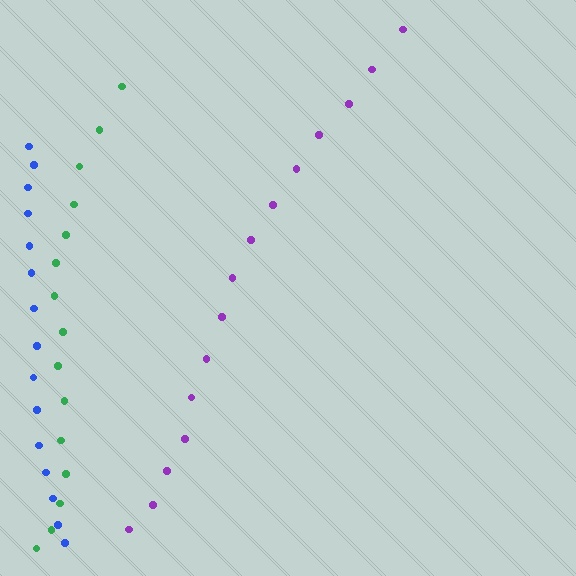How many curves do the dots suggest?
There are 3 distinct paths.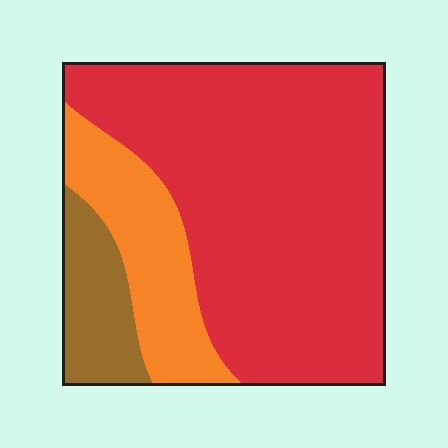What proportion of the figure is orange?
Orange covers 19% of the figure.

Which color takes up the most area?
Red, at roughly 70%.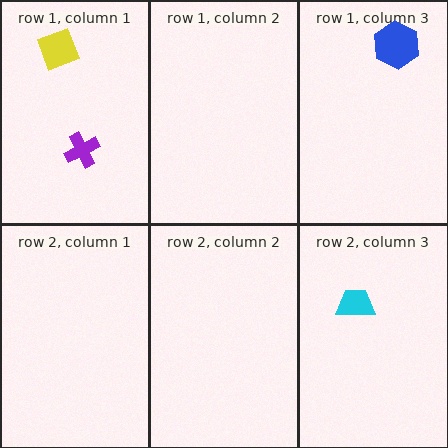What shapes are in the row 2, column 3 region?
The cyan trapezoid.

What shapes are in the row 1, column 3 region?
The blue hexagon.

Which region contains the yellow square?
The row 1, column 1 region.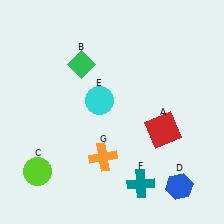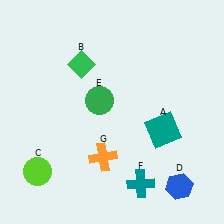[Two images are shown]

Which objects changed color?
A changed from red to teal. E changed from cyan to green.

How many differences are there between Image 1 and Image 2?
There are 2 differences between the two images.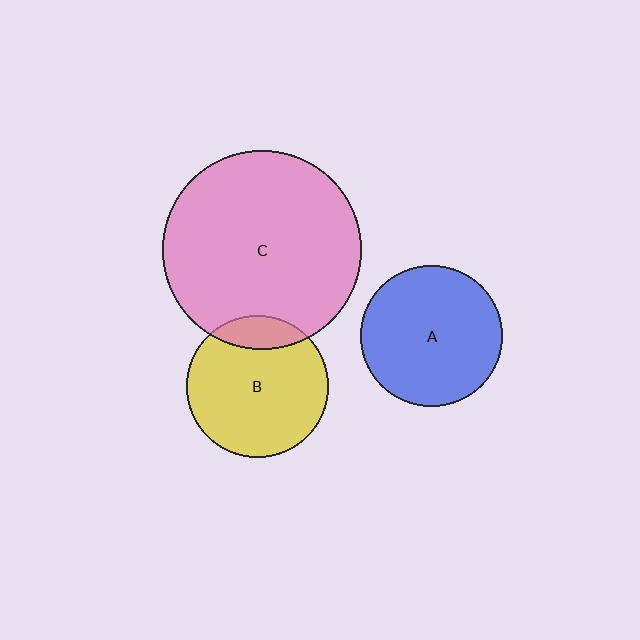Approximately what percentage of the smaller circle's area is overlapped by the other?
Approximately 15%.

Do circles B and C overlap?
Yes.